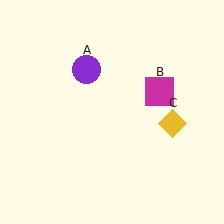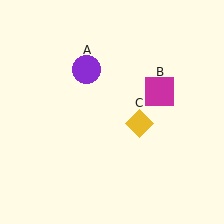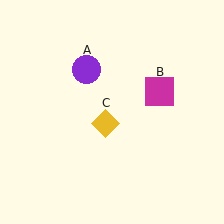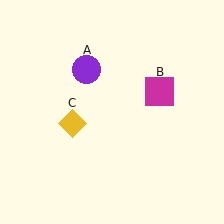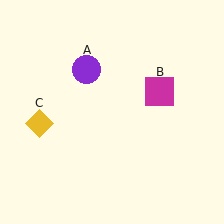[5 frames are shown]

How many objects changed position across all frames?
1 object changed position: yellow diamond (object C).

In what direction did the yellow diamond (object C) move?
The yellow diamond (object C) moved left.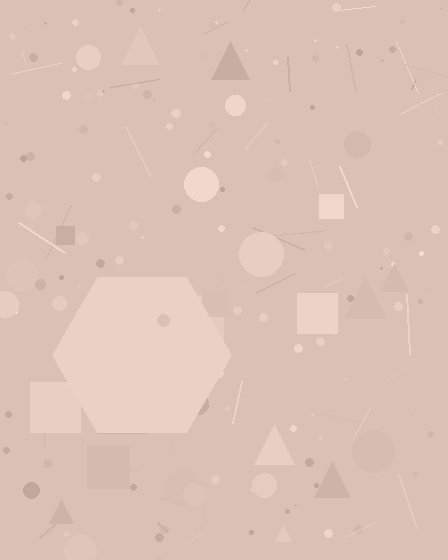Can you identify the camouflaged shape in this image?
The camouflaged shape is a hexagon.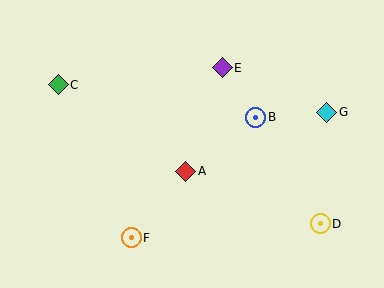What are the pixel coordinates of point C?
Point C is at (58, 85).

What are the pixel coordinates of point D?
Point D is at (320, 224).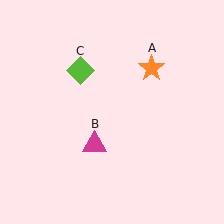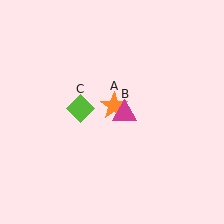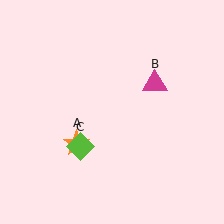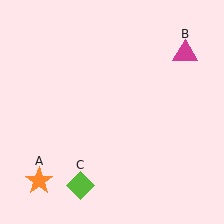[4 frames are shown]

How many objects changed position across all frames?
3 objects changed position: orange star (object A), magenta triangle (object B), lime diamond (object C).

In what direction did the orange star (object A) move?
The orange star (object A) moved down and to the left.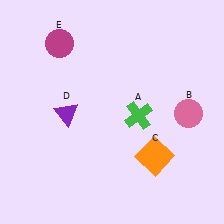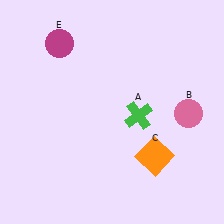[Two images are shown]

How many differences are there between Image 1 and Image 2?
There is 1 difference between the two images.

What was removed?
The purple triangle (D) was removed in Image 2.